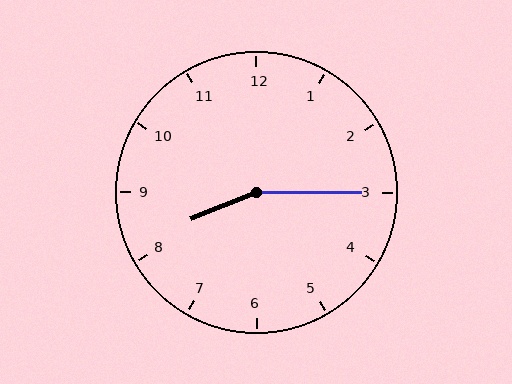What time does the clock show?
8:15.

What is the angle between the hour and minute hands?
Approximately 158 degrees.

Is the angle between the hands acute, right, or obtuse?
It is obtuse.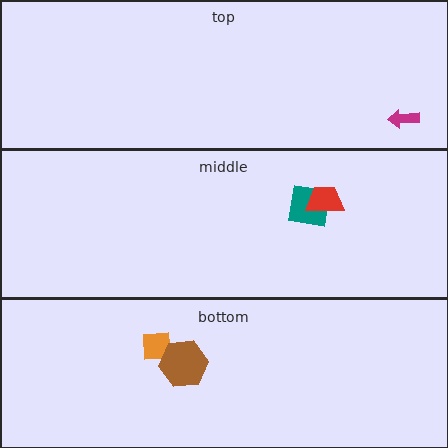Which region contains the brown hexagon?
The bottom region.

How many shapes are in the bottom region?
2.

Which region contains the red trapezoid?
The middle region.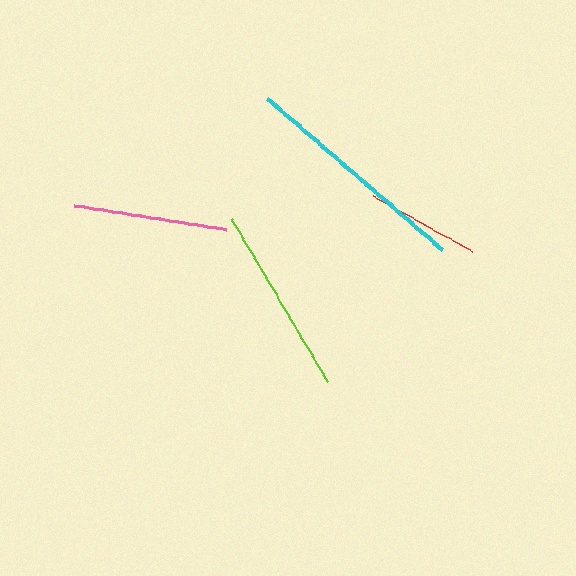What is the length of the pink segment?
The pink segment is approximately 154 pixels long.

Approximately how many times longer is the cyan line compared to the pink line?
The cyan line is approximately 1.5 times the length of the pink line.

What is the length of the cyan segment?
The cyan segment is approximately 232 pixels long.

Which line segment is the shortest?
The red line is the shortest at approximately 114 pixels.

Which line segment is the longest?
The cyan line is the longest at approximately 232 pixels.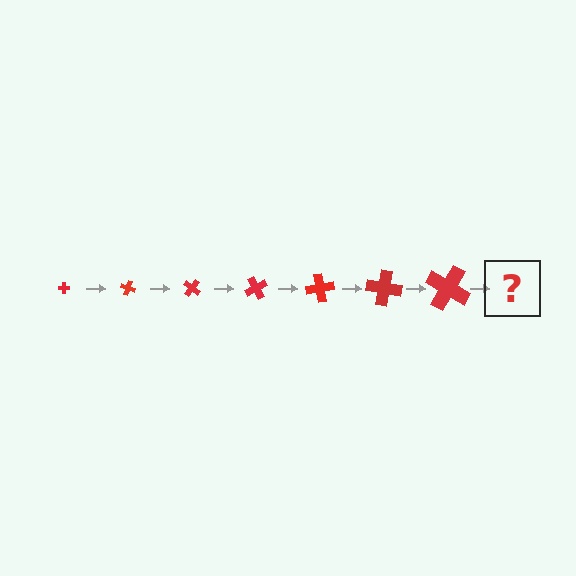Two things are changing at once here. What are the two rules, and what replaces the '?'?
The two rules are that the cross grows larger each step and it rotates 20 degrees each step. The '?' should be a cross, larger than the previous one and rotated 140 degrees from the start.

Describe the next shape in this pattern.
It should be a cross, larger than the previous one and rotated 140 degrees from the start.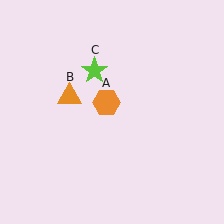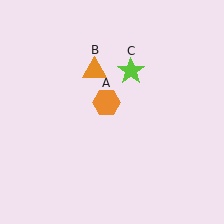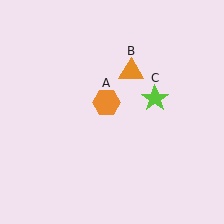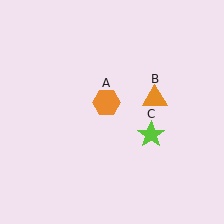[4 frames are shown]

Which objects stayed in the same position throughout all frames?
Orange hexagon (object A) remained stationary.